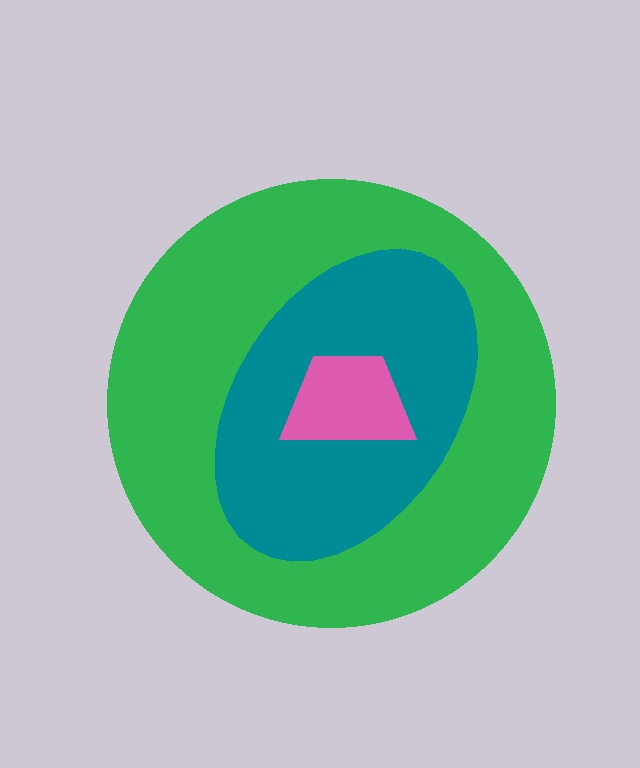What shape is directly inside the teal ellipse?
The pink trapezoid.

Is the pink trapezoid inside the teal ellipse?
Yes.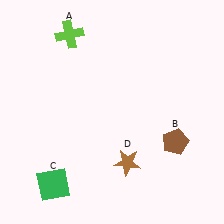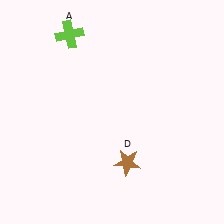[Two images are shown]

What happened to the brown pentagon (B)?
The brown pentagon (B) was removed in Image 2. It was in the bottom-right area of Image 1.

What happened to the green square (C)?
The green square (C) was removed in Image 2. It was in the bottom-left area of Image 1.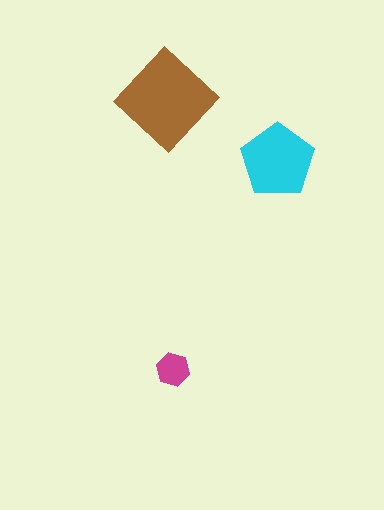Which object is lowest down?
The magenta hexagon is bottommost.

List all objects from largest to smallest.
The brown diamond, the cyan pentagon, the magenta hexagon.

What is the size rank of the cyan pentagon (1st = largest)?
2nd.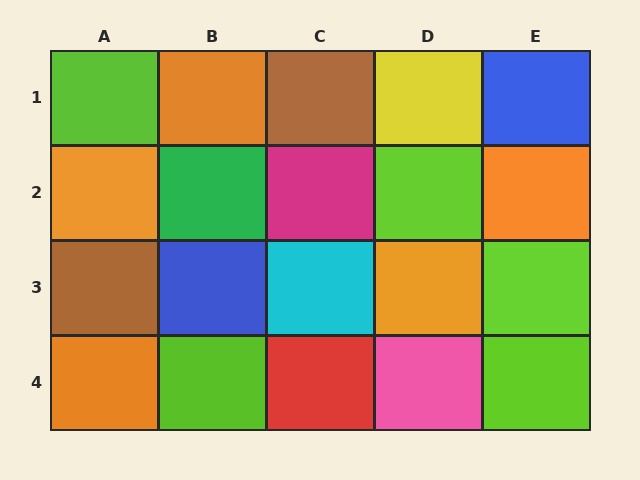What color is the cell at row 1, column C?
Brown.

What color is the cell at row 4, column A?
Orange.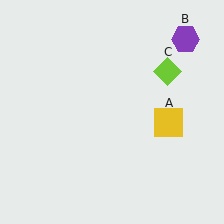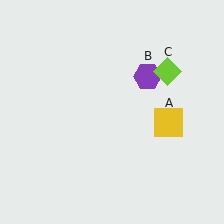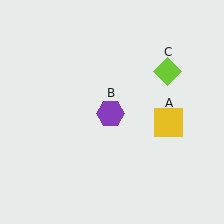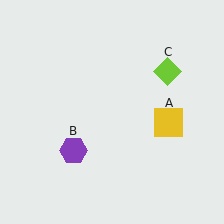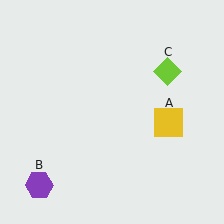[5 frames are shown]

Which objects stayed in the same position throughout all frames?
Yellow square (object A) and lime diamond (object C) remained stationary.